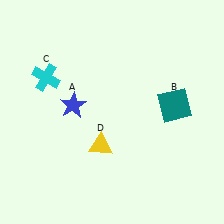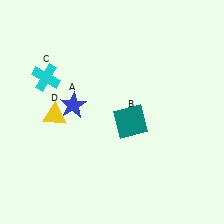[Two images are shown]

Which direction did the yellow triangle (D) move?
The yellow triangle (D) moved left.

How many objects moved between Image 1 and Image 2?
2 objects moved between the two images.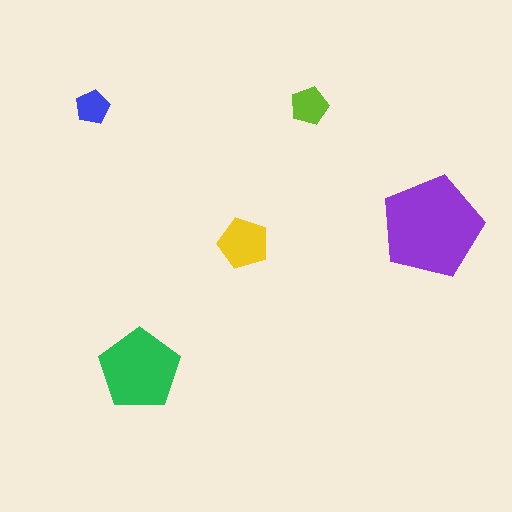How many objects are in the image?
There are 5 objects in the image.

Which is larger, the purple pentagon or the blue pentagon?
The purple one.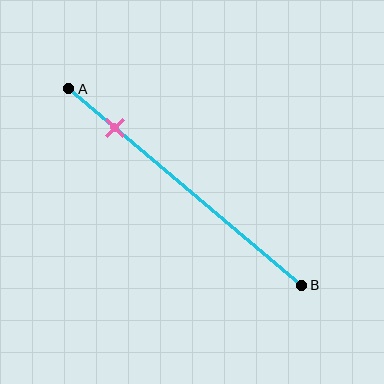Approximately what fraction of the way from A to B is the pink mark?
The pink mark is approximately 20% of the way from A to B.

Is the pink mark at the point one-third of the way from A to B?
No, the mark is at about 20% from A, not at the 33% one-third point.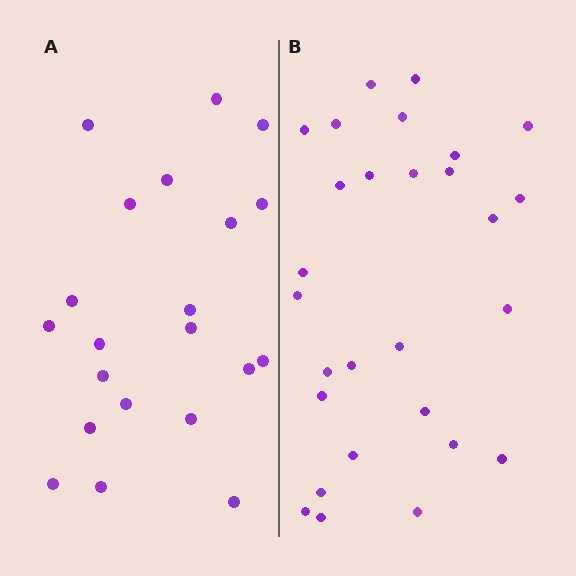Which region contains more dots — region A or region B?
Region B (the right region) has more dots.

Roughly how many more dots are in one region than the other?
Region B has roughly 8 or so more dots than region A.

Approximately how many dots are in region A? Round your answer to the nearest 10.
About 20 dots. (The exact count is 21, which rounds to 20.)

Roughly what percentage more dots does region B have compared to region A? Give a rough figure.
About 35% more.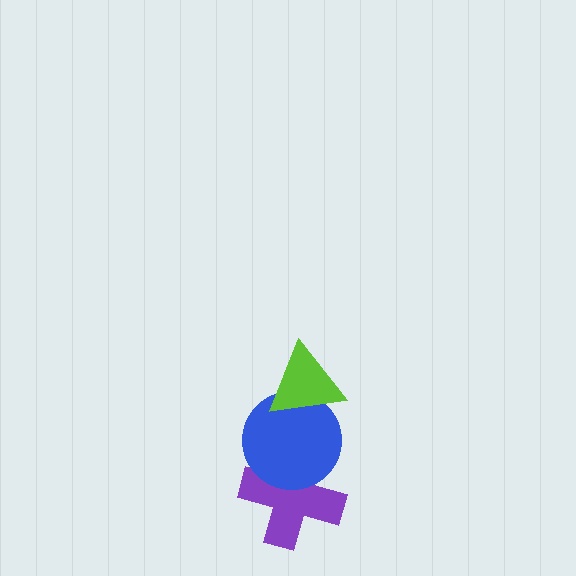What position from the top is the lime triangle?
The lime triangle is 1st from the top.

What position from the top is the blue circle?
The blue circle is 2nd from the top.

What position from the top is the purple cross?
The purple cross is 3rd from the top.